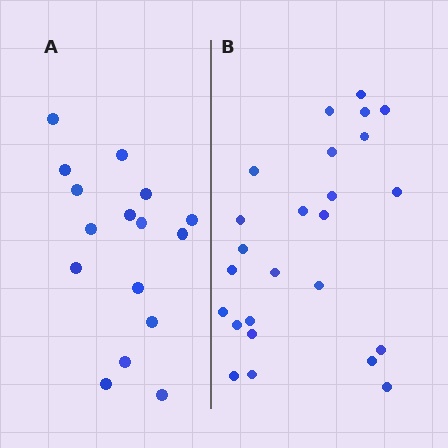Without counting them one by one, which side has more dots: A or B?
Region B (the right region) has more dots.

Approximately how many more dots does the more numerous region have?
Region B has roughly 8 or so more dots than region A.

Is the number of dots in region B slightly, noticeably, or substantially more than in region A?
Region B has substantially more. The ratio is roughly 1.6 to 1.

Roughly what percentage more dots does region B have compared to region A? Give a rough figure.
About 55% more.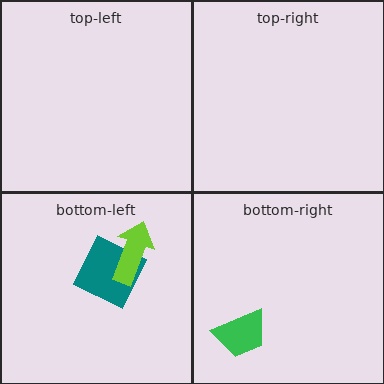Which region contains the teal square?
The bottom-left region.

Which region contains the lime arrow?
The bottom-left region.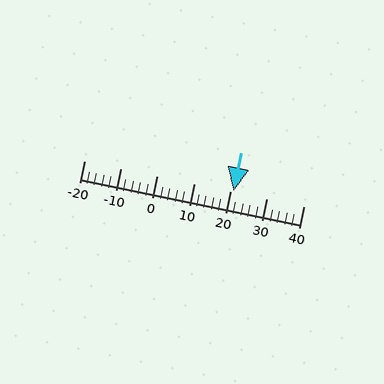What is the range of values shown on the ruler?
The ruler shows values from -20 to 40.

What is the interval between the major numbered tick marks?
The major tick marks are spaced 10 units apart.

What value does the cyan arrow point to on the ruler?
The cyan arrow points to approximately 21.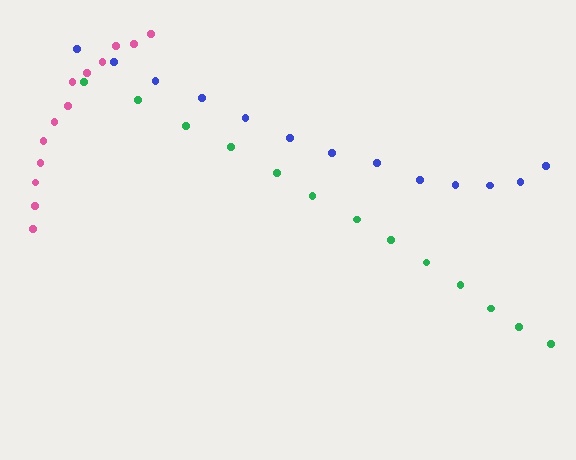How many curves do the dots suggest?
There are 3 distinct paths.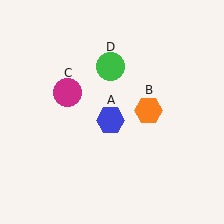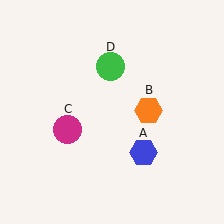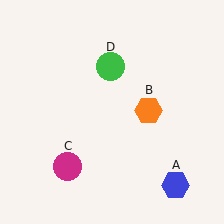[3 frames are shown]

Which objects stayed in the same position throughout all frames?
Orange hexagon (object B) and green circle (object D) remained stationary.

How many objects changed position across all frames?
2 objects changed position: blue hexagon (object A), magenta circle (object C).